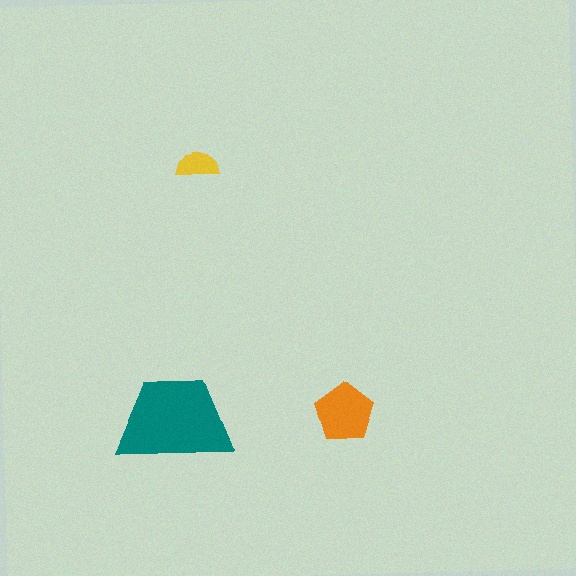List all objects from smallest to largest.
The yellow semicircle, the orange pentagon, the teal trapezoid.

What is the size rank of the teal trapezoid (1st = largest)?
1st.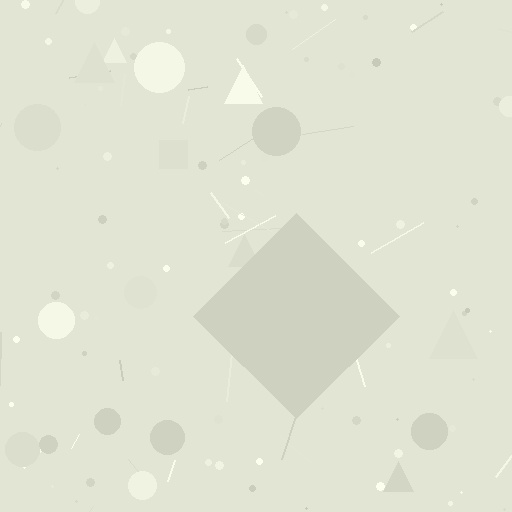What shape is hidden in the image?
A diamond is hidden in the image.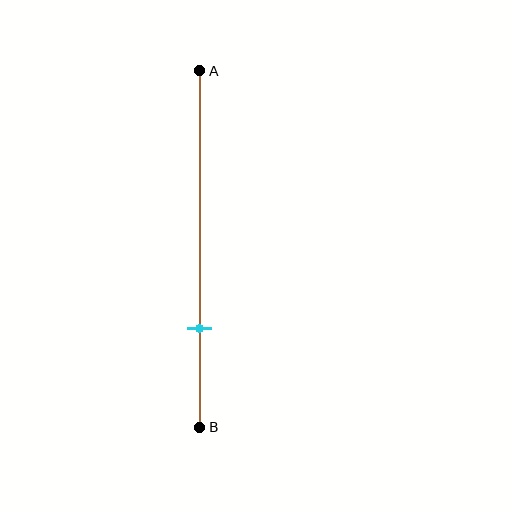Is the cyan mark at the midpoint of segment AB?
No, the mark is at about 70% from A, not at the 50% midpoint.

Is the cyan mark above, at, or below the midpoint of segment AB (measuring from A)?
The cyan mark is below the midpoint of segment AB.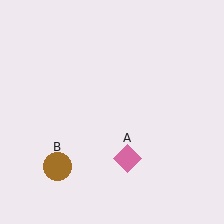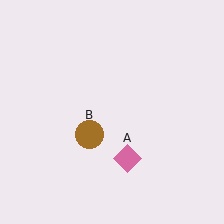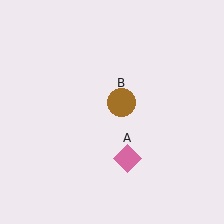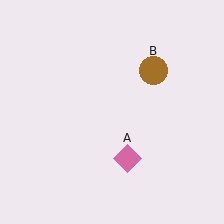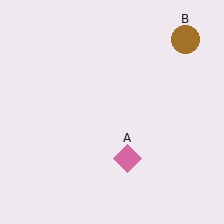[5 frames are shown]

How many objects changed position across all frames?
1 object changed position: brown circle (object B).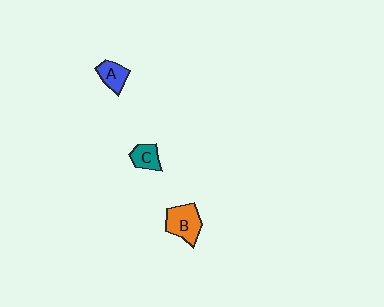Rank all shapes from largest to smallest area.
From largest to smallest: B (orange), A (blue), C (teal).